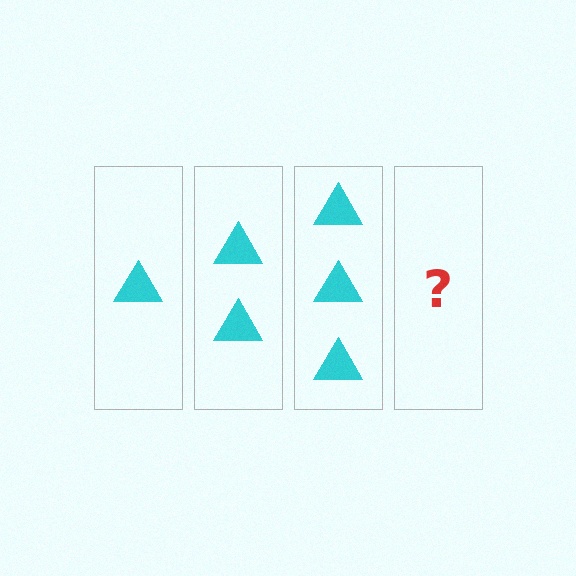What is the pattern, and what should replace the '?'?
The pattern is that each step adds one more triangle. The '?' should be 4 triangles.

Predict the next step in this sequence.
The next step is 4 triangles.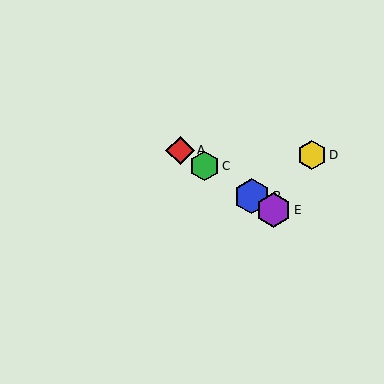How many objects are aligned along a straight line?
4 objects (A, B, C, E) are aligned along a straight line.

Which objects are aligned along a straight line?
Objects A, B, C, E are aligned along a straight line.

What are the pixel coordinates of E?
Object E is at (274, 210).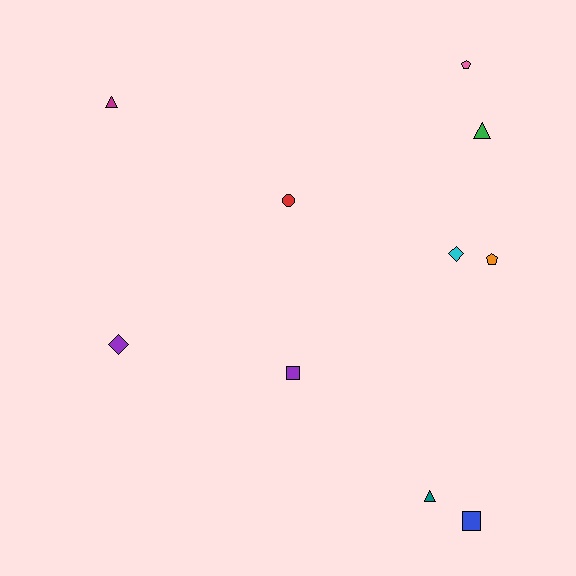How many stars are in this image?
There are no stars.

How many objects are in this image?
There are 10 objects.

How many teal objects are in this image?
There is 1 teal object.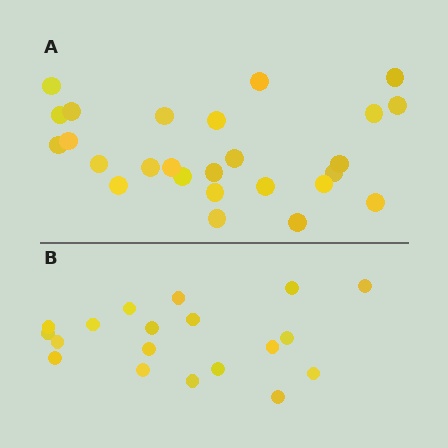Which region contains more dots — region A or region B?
Region A (the top region) has more dots.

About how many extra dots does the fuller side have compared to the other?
Region A has roughly 8 or so more dots than region B.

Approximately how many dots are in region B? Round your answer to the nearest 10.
About 20 dots. (The exact count is 19, which rounds to 20.)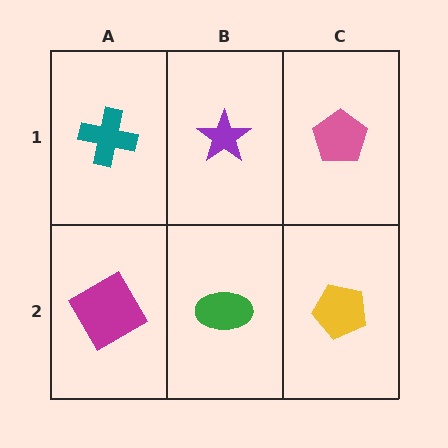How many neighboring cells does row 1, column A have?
2.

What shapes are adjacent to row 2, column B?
A purple star (row 1, column B), a magenta diamond (row 2, column A), a yellow pentagon (row 2, column C).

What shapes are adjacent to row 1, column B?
A green ellipse (row 2, column B), a teal cross (row 1, column A), a pink pentagon (row 1, column C).